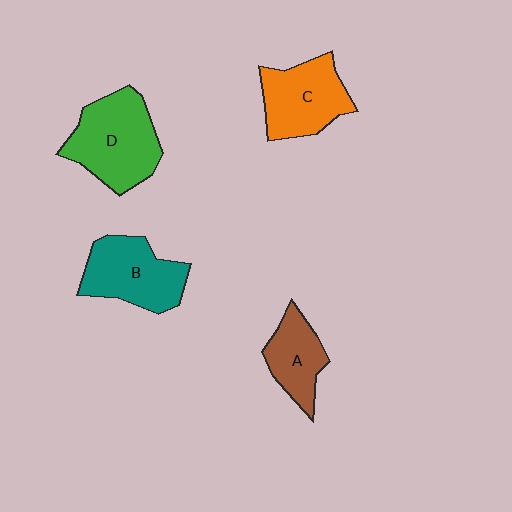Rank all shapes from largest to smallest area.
From largest to smallest: D (green), B (teal), C (orange), A (brown).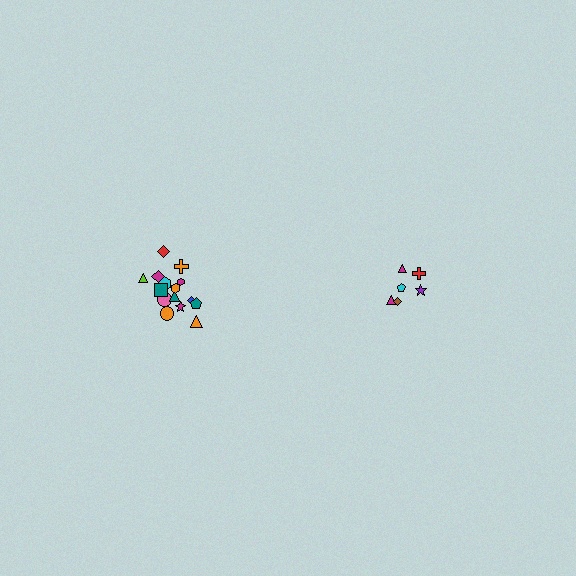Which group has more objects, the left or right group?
The left group.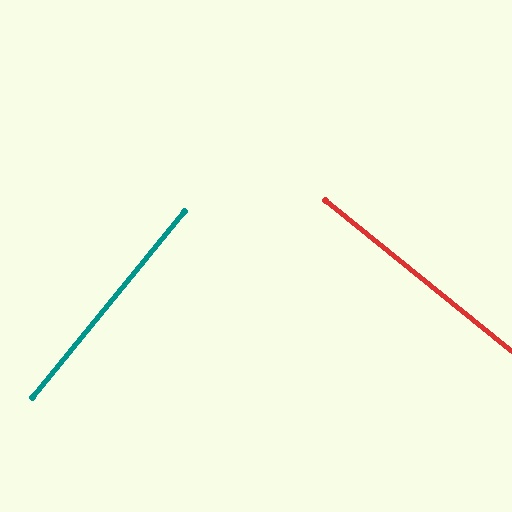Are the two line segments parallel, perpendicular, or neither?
Perpendicular — they meet at approximately 90°.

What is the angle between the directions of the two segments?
Approximately 90 degrees.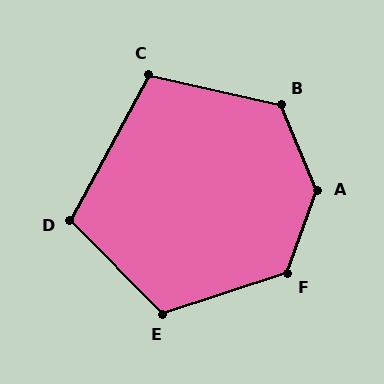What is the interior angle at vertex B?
Approximately 125 degrees (obtuse).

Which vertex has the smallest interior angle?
C, at approximately 106 degrees.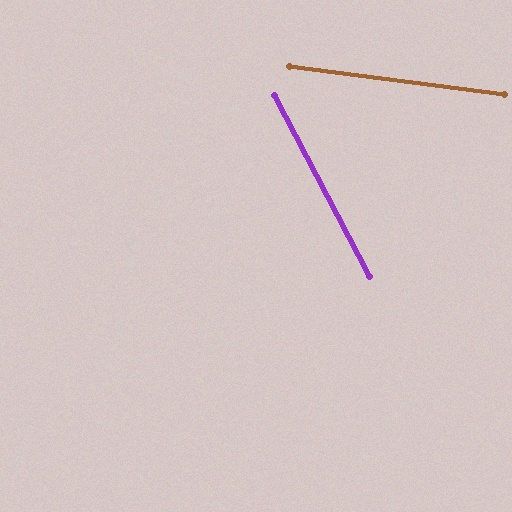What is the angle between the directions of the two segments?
Approximately 55 degrees.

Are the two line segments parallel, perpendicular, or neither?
Neither parallel nor perpendicular — they differ by about 55°.